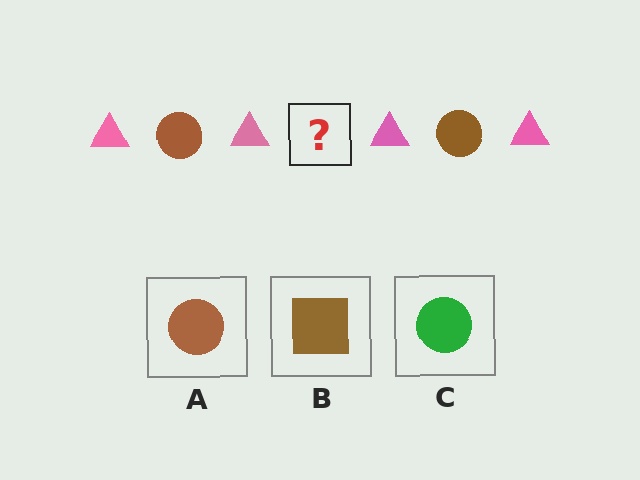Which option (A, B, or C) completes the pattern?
A.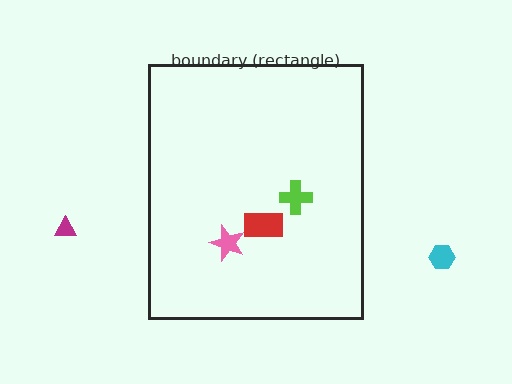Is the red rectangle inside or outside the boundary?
Inside.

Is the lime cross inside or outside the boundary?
Inside.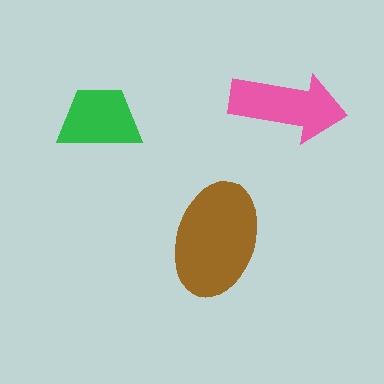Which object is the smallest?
The green trapezoid.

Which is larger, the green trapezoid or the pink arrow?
The pink arrow.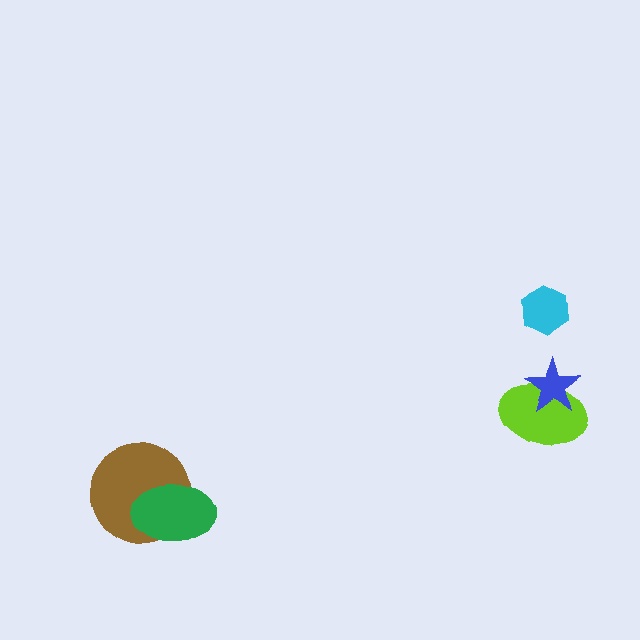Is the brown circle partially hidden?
Yes, it is partially covered by another shape.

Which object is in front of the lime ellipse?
The blue star is in front of the lime ellipse.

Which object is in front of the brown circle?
The green ellipse is in front of the brown circle.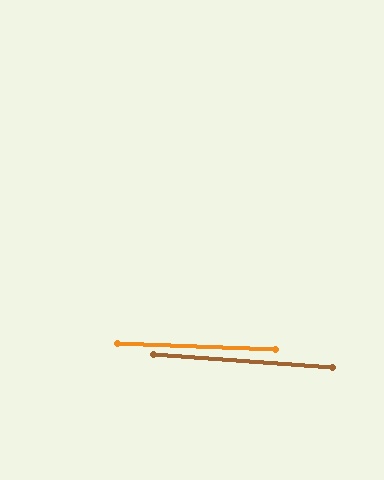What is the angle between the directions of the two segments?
Approximately 2 degrees.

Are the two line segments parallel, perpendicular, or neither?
Parallel — their directions differ by only 2.0°.